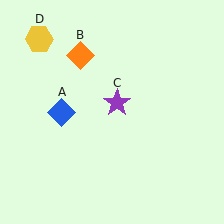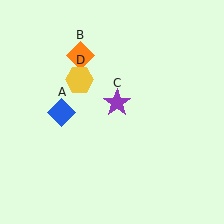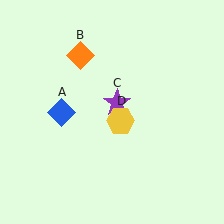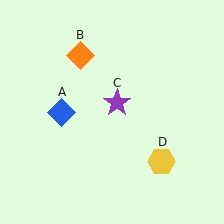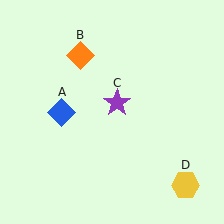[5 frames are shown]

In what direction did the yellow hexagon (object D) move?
The yellow hexagon (object D) moved down and to the right.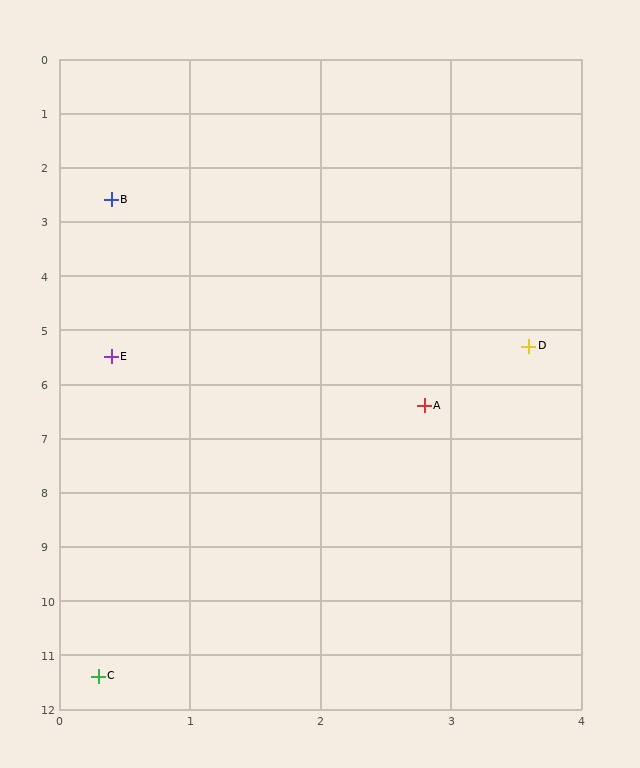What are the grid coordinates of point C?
Point C is at approximately (0.3, 11.4).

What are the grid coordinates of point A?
Point A is at approximately (2.8, 6.4).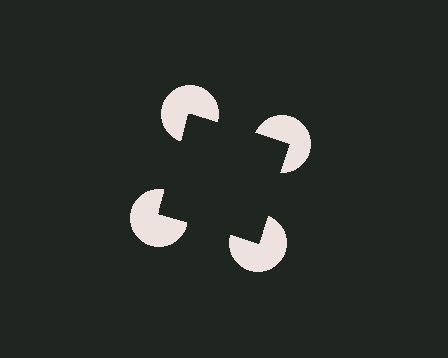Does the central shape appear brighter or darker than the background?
It typically appears slightly darker than the background, even though no actual brightness change is drawn.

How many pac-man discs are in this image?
There are 4 — one at each vertex of the illusory square.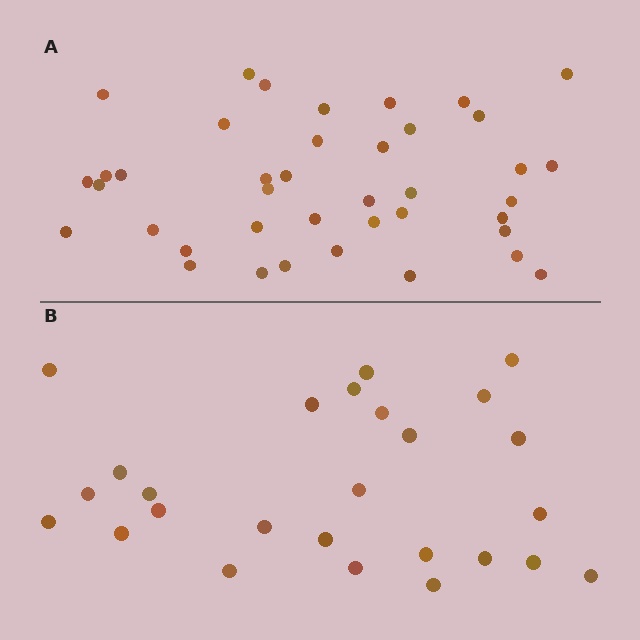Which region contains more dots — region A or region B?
Region A (the top region) has more dots.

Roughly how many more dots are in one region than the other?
Region A has approximately 15 more dots than region B.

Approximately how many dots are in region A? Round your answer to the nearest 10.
About 40 dots.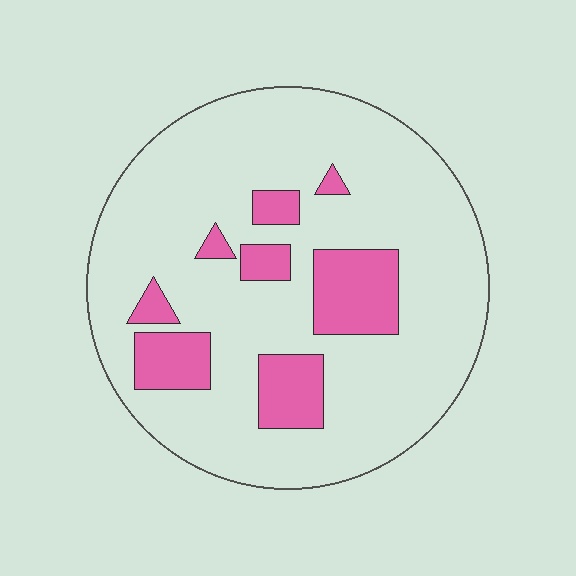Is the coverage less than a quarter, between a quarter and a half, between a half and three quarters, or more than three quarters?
Less than a quarter.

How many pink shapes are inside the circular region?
8.